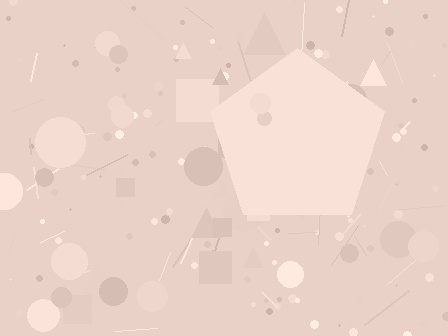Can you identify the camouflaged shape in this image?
The camouflaged shape is a pentagon.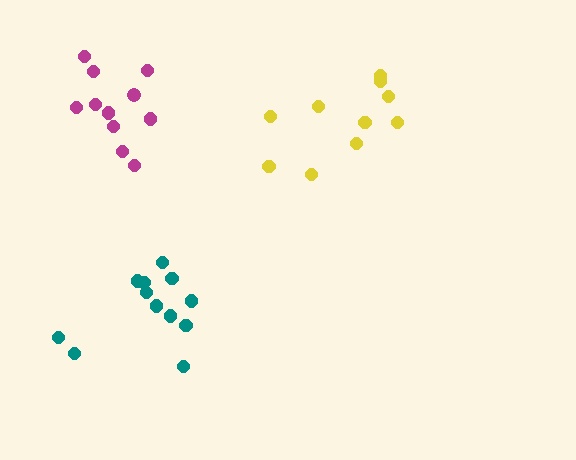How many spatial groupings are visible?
There are 3 spatial groupings.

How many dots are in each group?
Group 1: 10 dots, Group 2: 11 dots, Group 3: 13 dots (34 total).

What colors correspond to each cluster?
The clusters are colored: yellow, magenta, teal.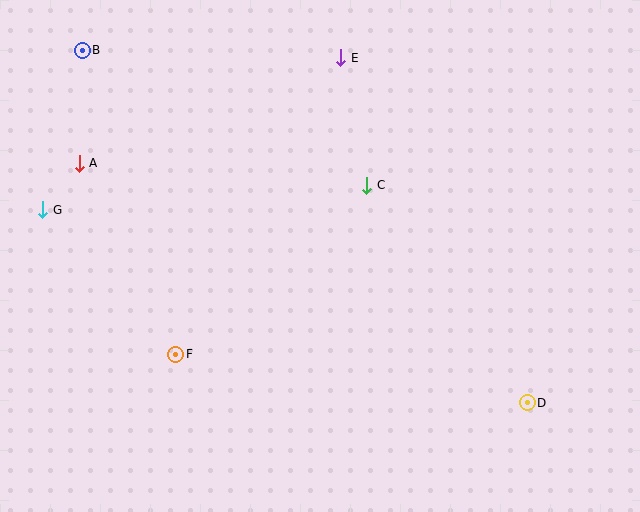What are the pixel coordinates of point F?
Point F is at (176, 354).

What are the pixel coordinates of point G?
Point G is at (43, 210).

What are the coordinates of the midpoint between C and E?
The midpoint between C and E is at (354, 122).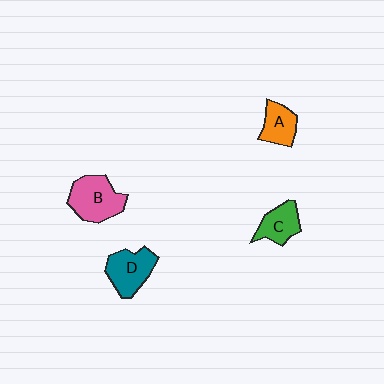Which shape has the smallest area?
Shape A (orange).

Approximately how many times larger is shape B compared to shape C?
Approximately 1.5 times.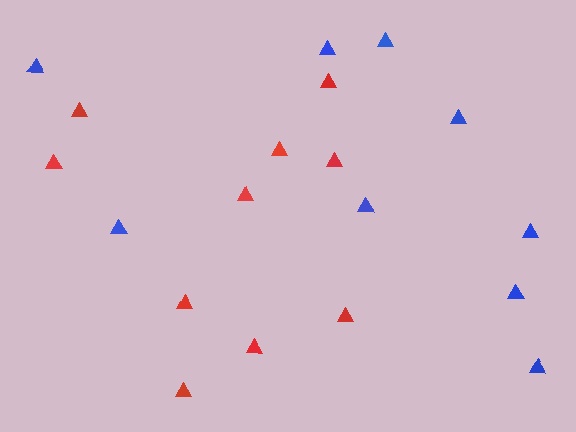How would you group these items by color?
There are 2 groups: one group of red triangles (10) and one group of blue triangles (9).